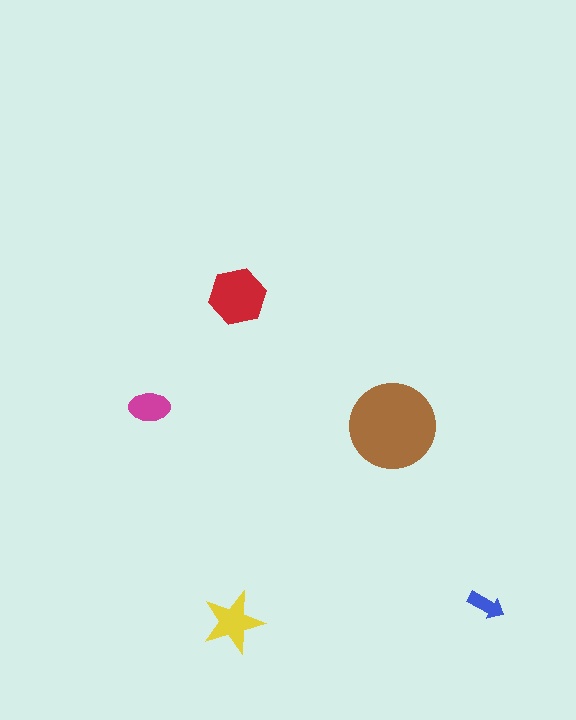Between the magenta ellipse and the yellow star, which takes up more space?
The yellow star.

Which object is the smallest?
The blue arrow.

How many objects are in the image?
There are 5 objects in the image.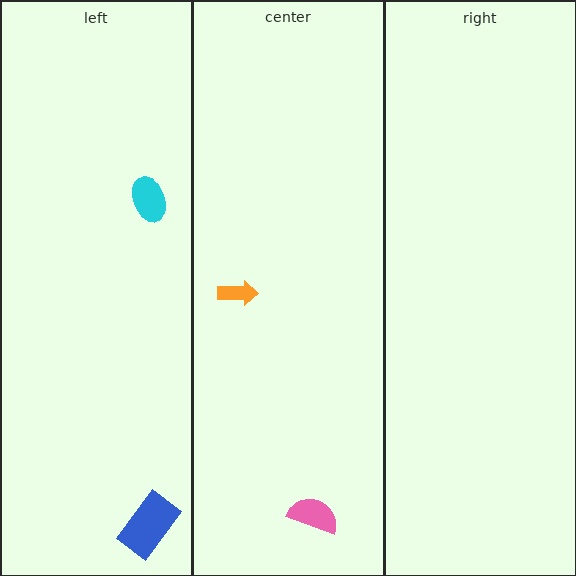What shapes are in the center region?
The pink semicircle, the orange arrow.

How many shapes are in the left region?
2.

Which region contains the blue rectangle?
The left region.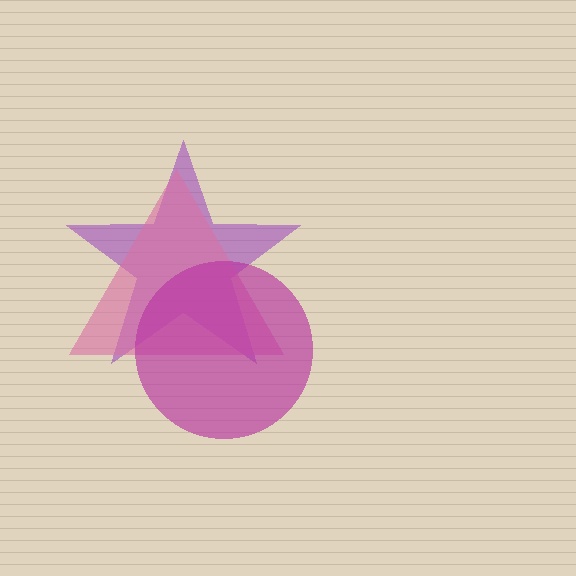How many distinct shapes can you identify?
There are 3 distinct shapes: a purple star, a pink triangle, a magenta circle.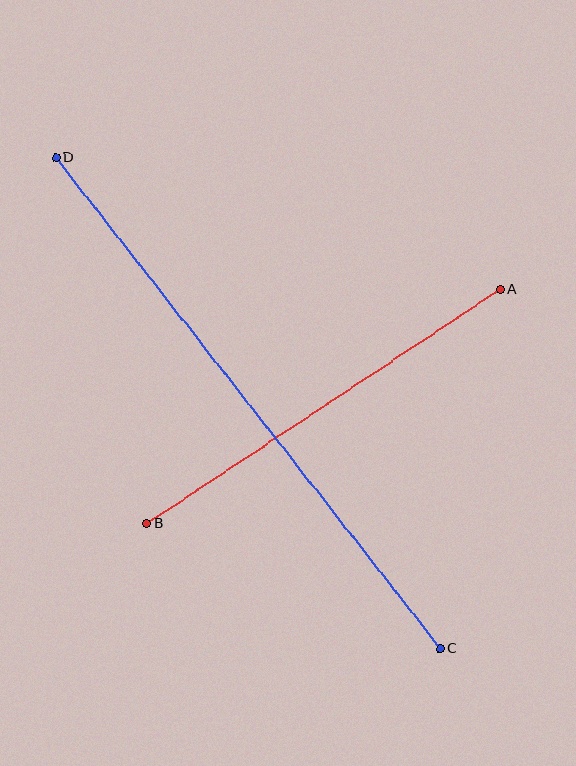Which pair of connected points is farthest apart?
Points C and D are farthest apart.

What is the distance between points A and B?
The distance is approximately 424 pixels.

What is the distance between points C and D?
The distance is approximately 624 pixels.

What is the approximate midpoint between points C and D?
The midpoint is at approximately (248, 403) pixels.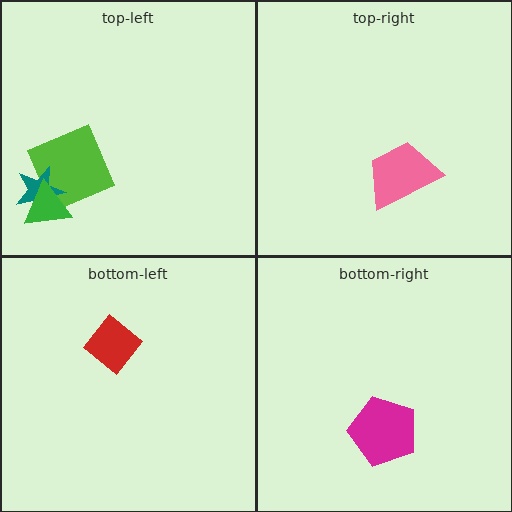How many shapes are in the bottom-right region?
1.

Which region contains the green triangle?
The top-left region.